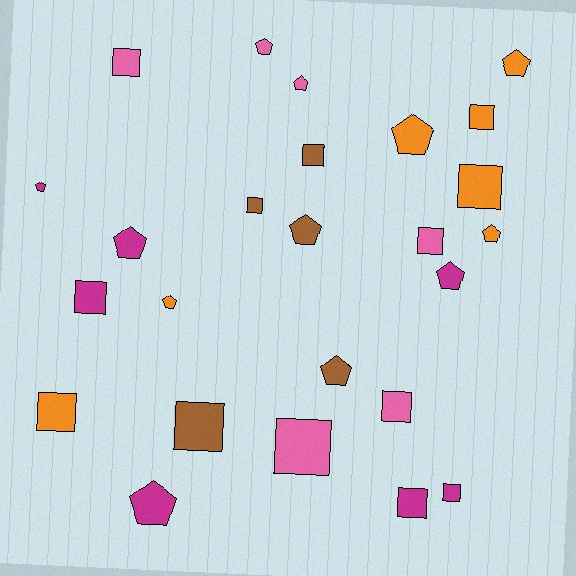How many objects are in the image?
There are 25 objects.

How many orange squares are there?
There are 3 orange squares.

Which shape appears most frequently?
Square, with 13 objects.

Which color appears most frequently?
Orange, with 7 objects.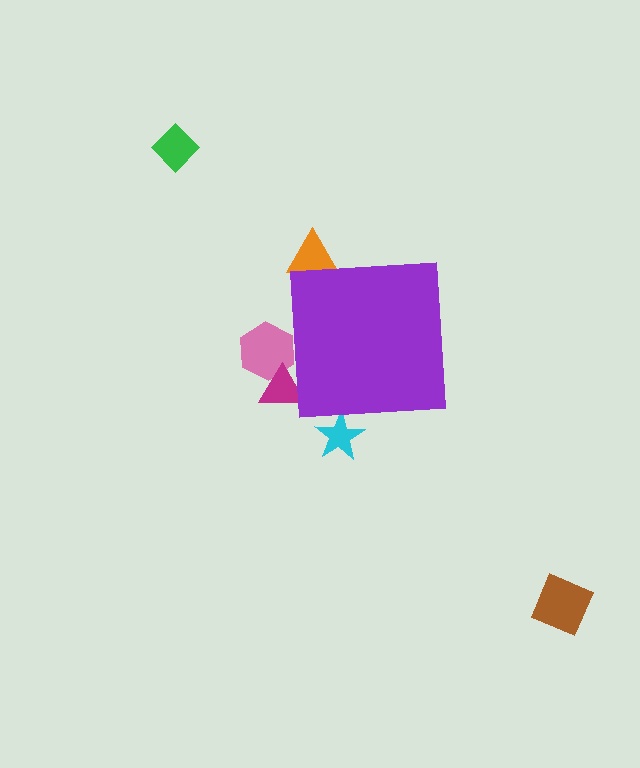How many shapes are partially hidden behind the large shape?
4 shapes are partially hidden.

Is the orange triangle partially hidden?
Yes, the orange triangle is partially hidden behind the purple square.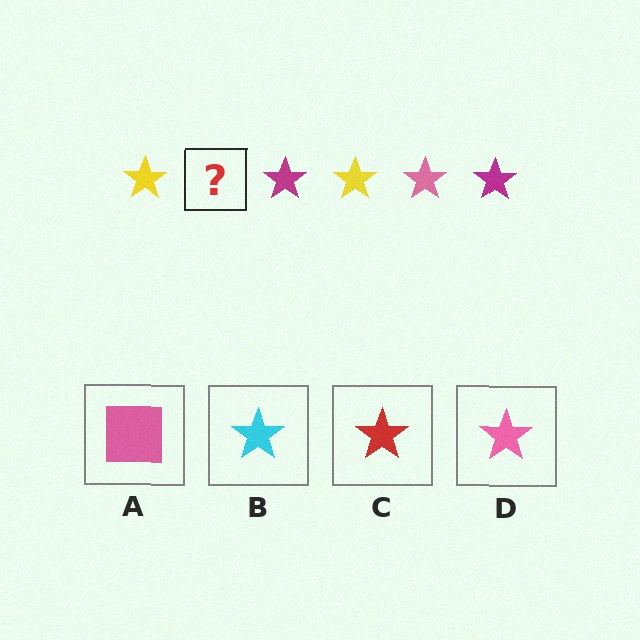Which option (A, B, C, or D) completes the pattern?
D.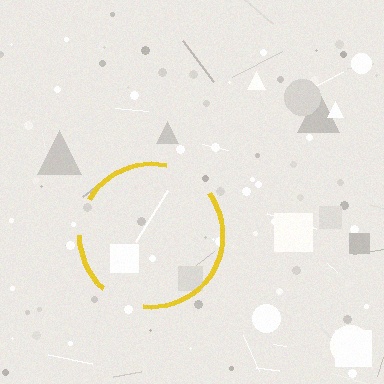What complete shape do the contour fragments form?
The contour fragments form a circle.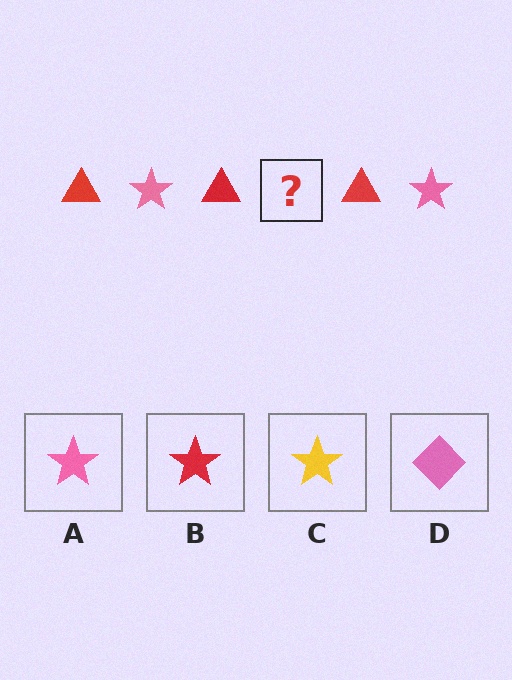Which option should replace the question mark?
Option A.